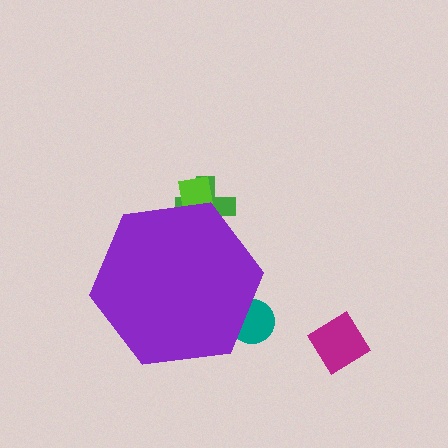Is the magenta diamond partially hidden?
No, the magenta diamond is fully visible.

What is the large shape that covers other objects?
A purple hexagon.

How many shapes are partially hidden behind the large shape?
3 shapes are partially hidden.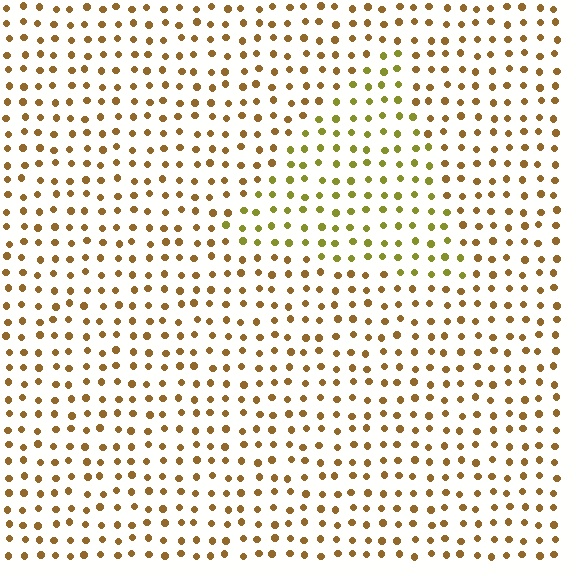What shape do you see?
I see a triangle.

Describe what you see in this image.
The image is filled with small brown elements in a uniform arrangement. A triangle-shaped region is visible where the elements are tinted to a slightly different hue, forming a subtle color boundary.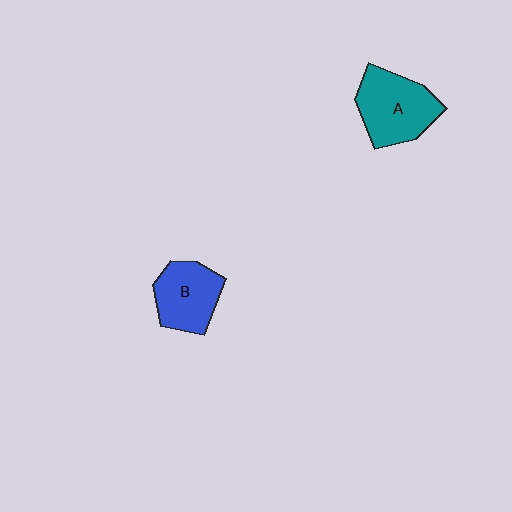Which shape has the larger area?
Shape A (teal).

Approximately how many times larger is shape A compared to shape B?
Approximately 1.2 times.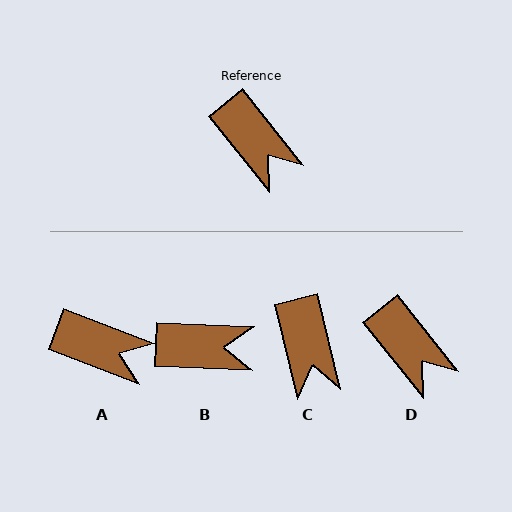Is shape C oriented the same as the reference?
No, it is off by about 25 degrees.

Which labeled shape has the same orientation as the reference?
D.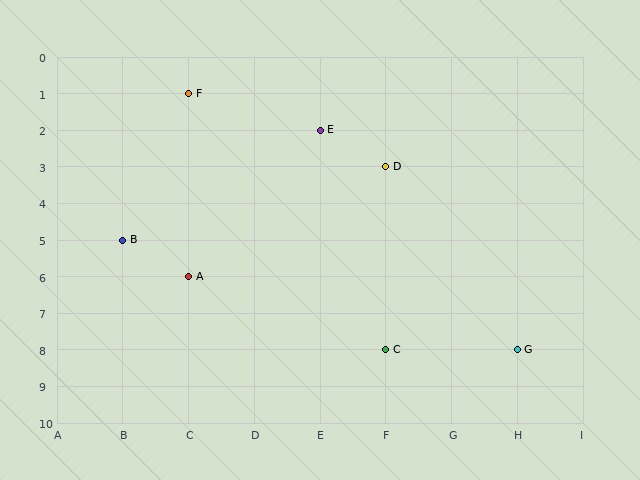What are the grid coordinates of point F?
Point F is at grid coordinates (C, 1).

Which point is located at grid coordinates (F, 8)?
Point C is at (F, 8).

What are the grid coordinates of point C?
Point C is at grid coordinates (F, 8).